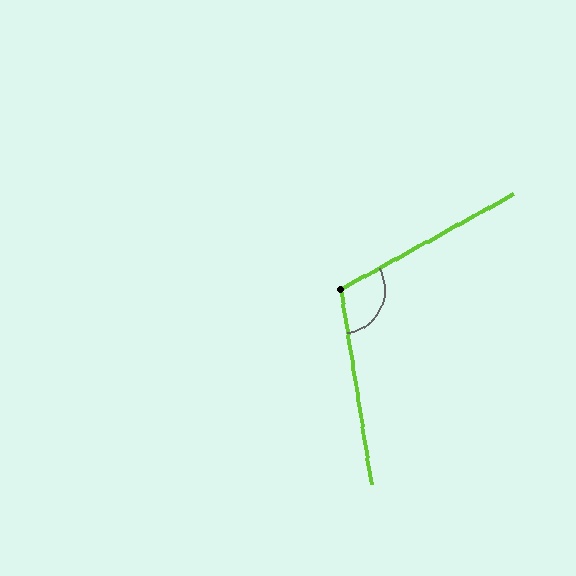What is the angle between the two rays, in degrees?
Approximately 110 degrees.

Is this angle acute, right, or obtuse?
It is obtuse.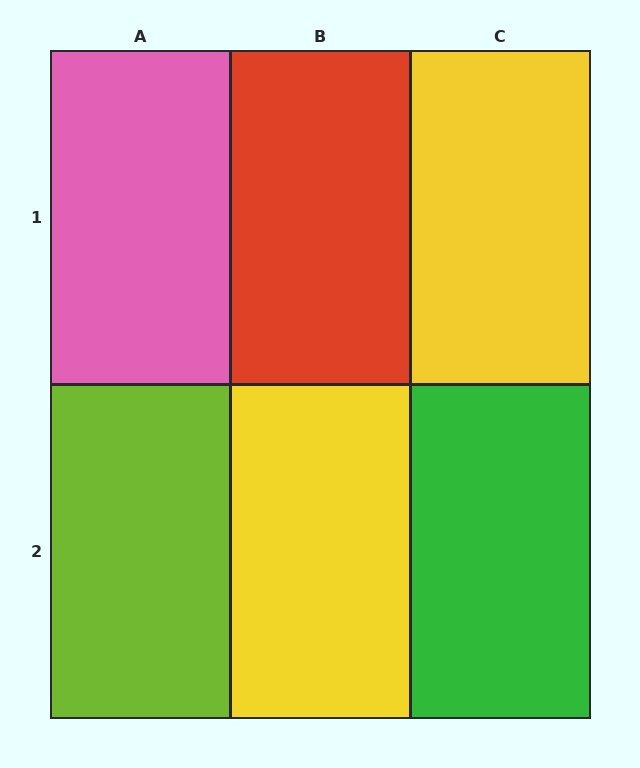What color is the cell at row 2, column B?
Yellow.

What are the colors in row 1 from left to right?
Pink, red, yellow.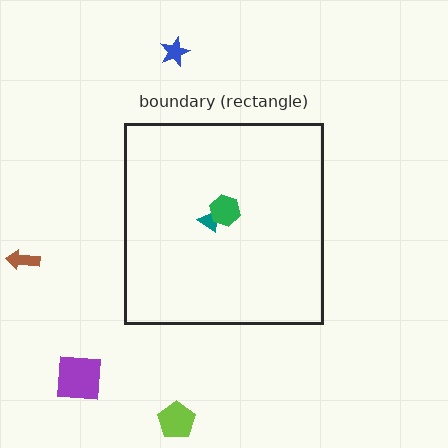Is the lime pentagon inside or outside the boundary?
Outside.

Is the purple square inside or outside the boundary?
Outside.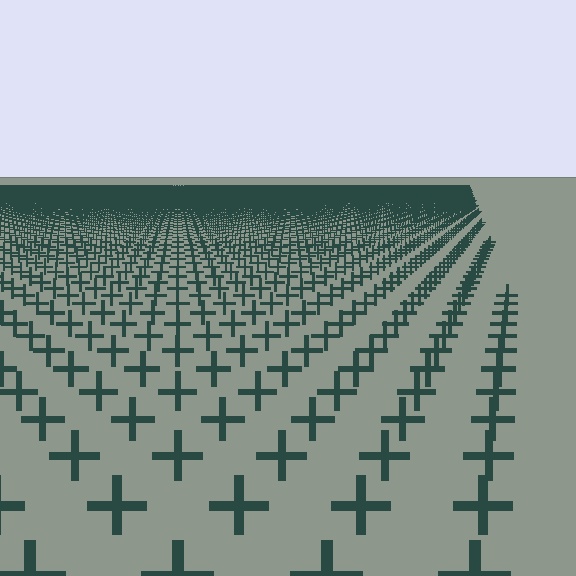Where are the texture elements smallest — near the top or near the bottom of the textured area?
Near the top.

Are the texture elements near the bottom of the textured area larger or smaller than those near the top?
Larger. Near the bottom, elements are closer to the viewer and appear at a bigger on-screen size.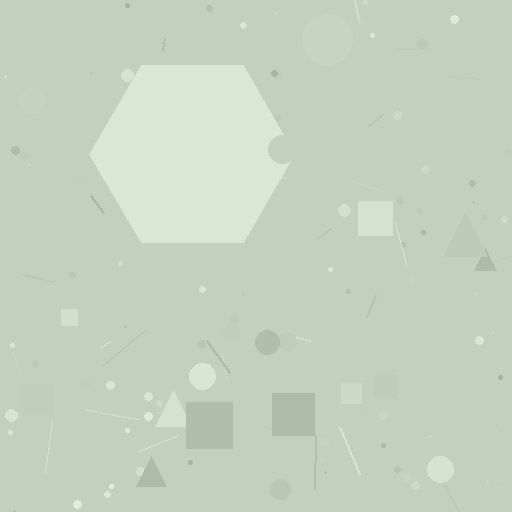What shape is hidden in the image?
A hexagon is hidden in the image.